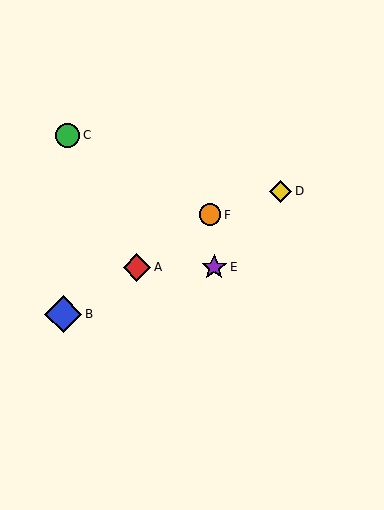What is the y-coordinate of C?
Object C is at y≈135.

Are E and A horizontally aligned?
Yes, both are at y≈267.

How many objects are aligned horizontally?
2 objects (A, E) are aligned horizontally.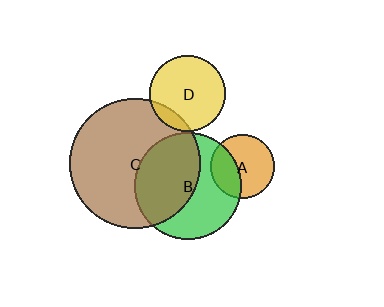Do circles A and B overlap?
Yes.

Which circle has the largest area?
Circle C (brown).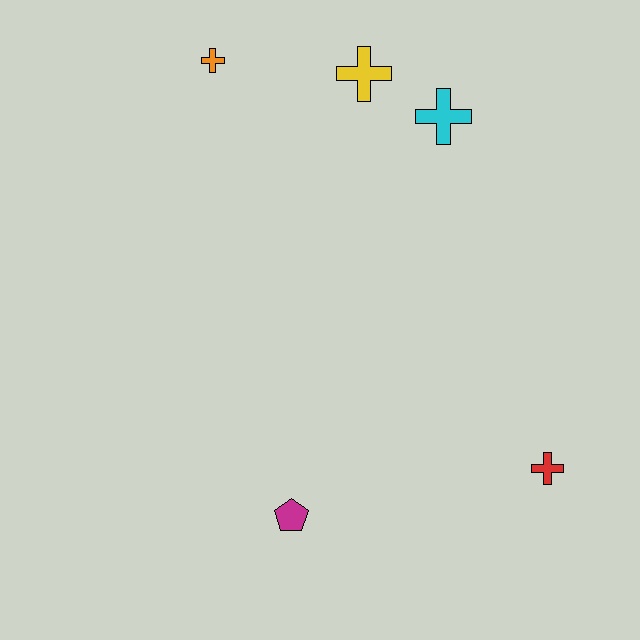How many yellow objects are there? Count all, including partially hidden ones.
There is 1 yellow object.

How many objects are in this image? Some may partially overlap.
There are 5 objects.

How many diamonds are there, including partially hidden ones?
There are no diamonds.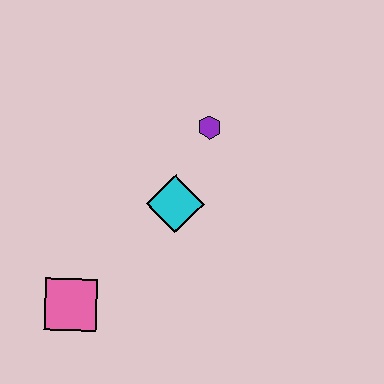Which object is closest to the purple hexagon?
The cyan diamond is closest to the purple hexagon.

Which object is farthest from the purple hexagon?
The pink square is farthest from the purple hexagon.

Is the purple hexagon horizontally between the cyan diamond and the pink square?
No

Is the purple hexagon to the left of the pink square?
No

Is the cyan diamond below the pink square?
No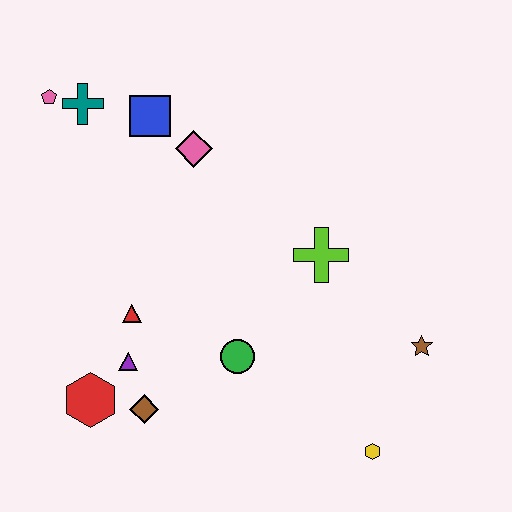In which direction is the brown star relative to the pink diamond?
The brown star is to the right of the pink diamond.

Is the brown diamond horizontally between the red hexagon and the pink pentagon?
No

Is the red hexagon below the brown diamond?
No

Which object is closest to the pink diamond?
The blue square is closest to the pink diamond.